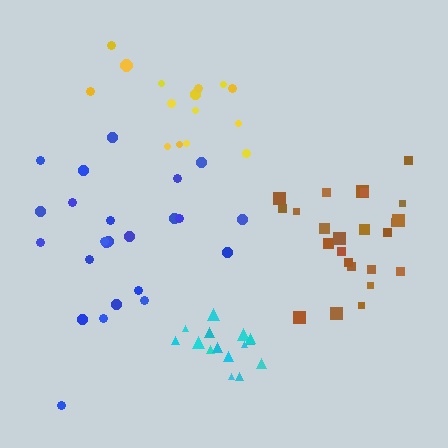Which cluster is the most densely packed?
Cyan.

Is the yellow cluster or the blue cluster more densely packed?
Yellow.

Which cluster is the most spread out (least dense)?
Blue.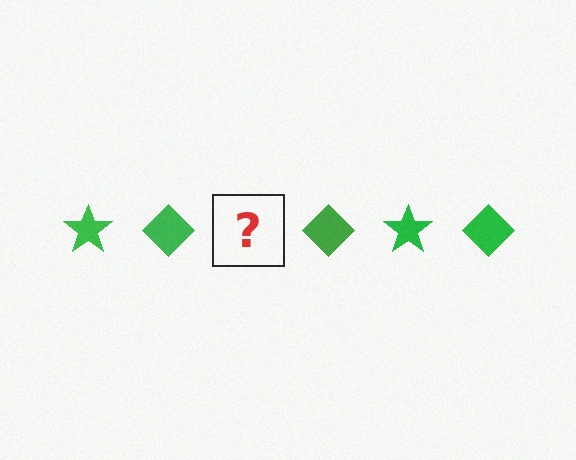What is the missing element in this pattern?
The missing element is a green star.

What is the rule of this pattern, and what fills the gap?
The rule is that the pattern cycles through star, diamond shapes in green. The gap should be filled with a green star.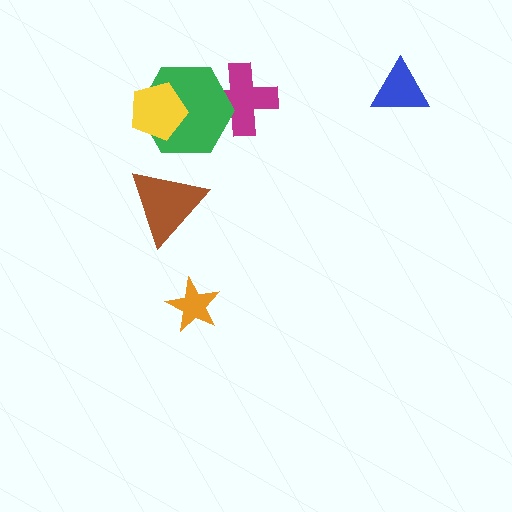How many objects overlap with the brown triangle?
0 objects overlap with the brown triangle.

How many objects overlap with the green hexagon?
2 objects overlap with the green hexagon.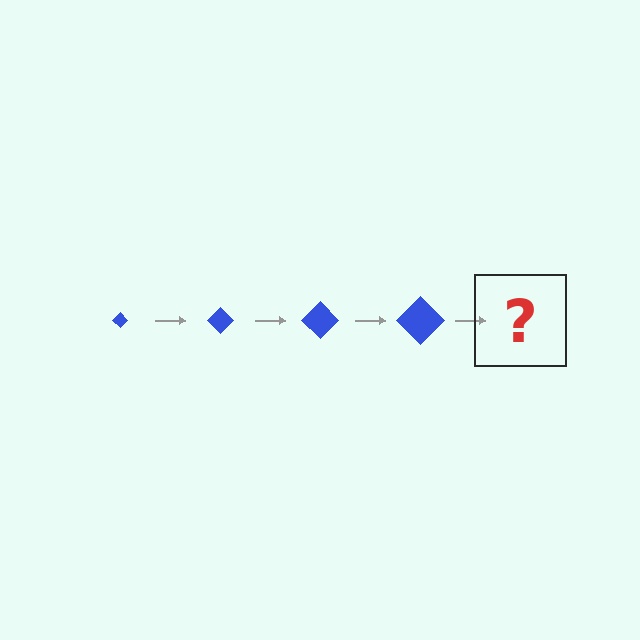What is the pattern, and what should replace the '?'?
The pattern is that the diamond gets progressively larger each step. The '?' should be a blue diamond, larger than the previous one.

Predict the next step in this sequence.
The next step is a blue diamond, larger than the previous one.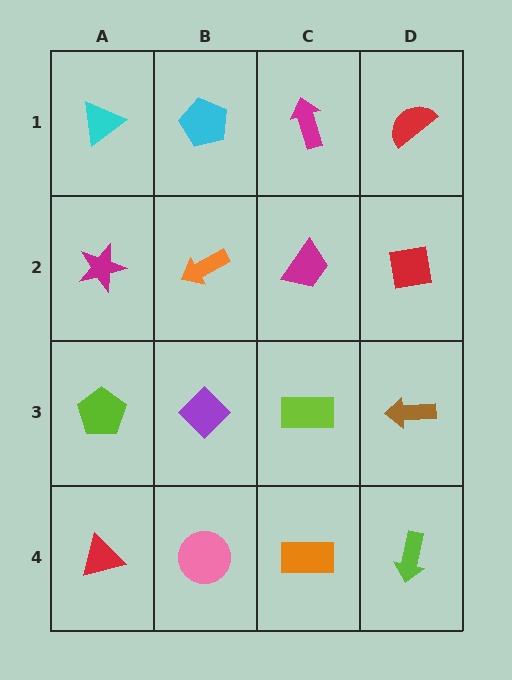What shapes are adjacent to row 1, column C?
A magenta trapezoid (row 2, column C), a cyan pentagon (row 1, column B), a red semicircle (row 1, column D).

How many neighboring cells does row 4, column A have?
2.